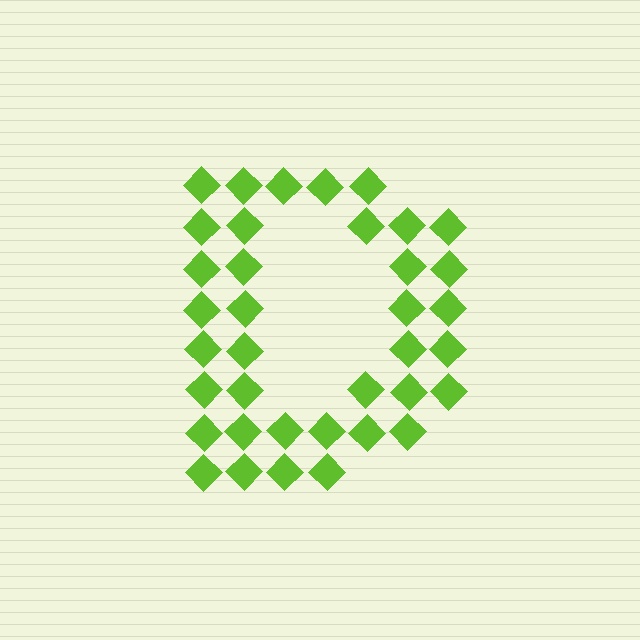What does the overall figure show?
The overall figure shows the letter D.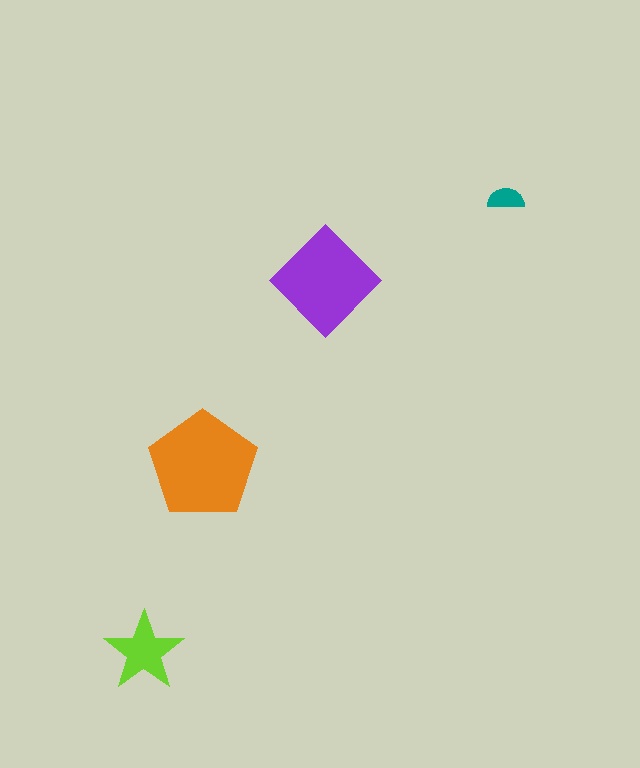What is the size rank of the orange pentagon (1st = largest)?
1st.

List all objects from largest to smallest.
The orange pentagon, the purple diamond, the lime star, the teal semicircle.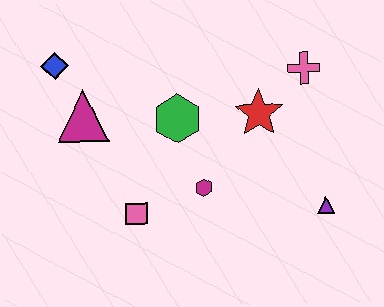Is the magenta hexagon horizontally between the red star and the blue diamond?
Yes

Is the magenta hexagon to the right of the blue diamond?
Yes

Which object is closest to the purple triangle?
The red star is closest to the purple triangle.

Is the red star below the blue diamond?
Yes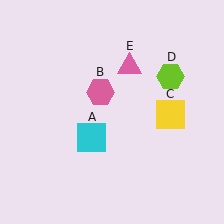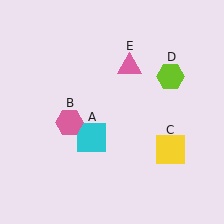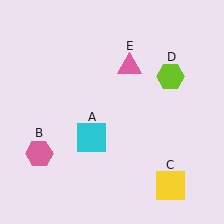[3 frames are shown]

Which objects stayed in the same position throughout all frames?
Cyan square (object A) and lime hexagon (object D) and pink triangle (object E) remained stationary.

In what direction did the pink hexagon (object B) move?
The pink hexagon (object B) moved down and to the left.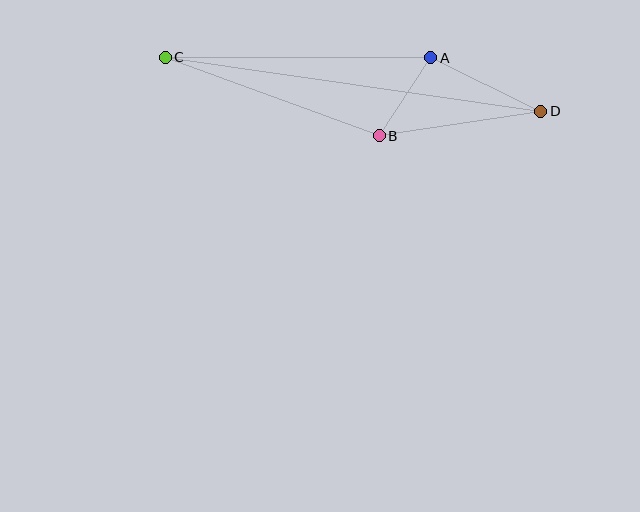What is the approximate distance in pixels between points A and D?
The distance between A and D is approximately 122 pixels.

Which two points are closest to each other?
Points A and B are closest to each other.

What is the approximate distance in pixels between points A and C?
The distance between A and C is approximately 266 pixels.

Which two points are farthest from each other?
Points C and D are farthest from each other.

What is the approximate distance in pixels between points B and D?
The distance between B and D is approximately 163 pixels.